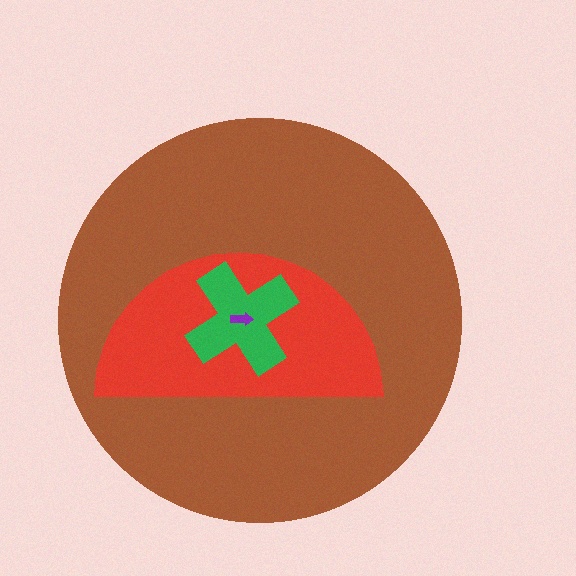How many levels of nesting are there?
4.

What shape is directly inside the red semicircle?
The green cross.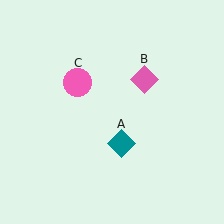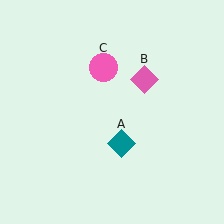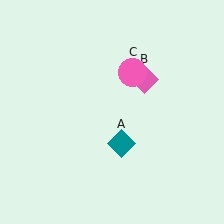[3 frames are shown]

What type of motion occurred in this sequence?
The pink circle (object C) rotated clockwise around the center of the scene.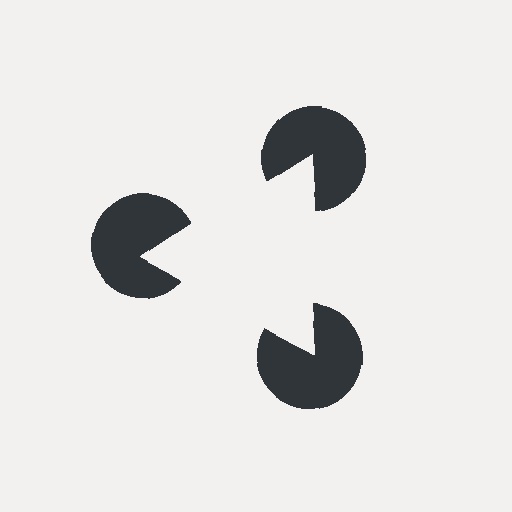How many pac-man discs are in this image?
There are 3 — one at each vertex of the illusory triangle.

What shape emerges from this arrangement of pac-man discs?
An illusory triangle — its edges are inferred from the aligned wedge cuts in the pac-man discs, not physically drawn.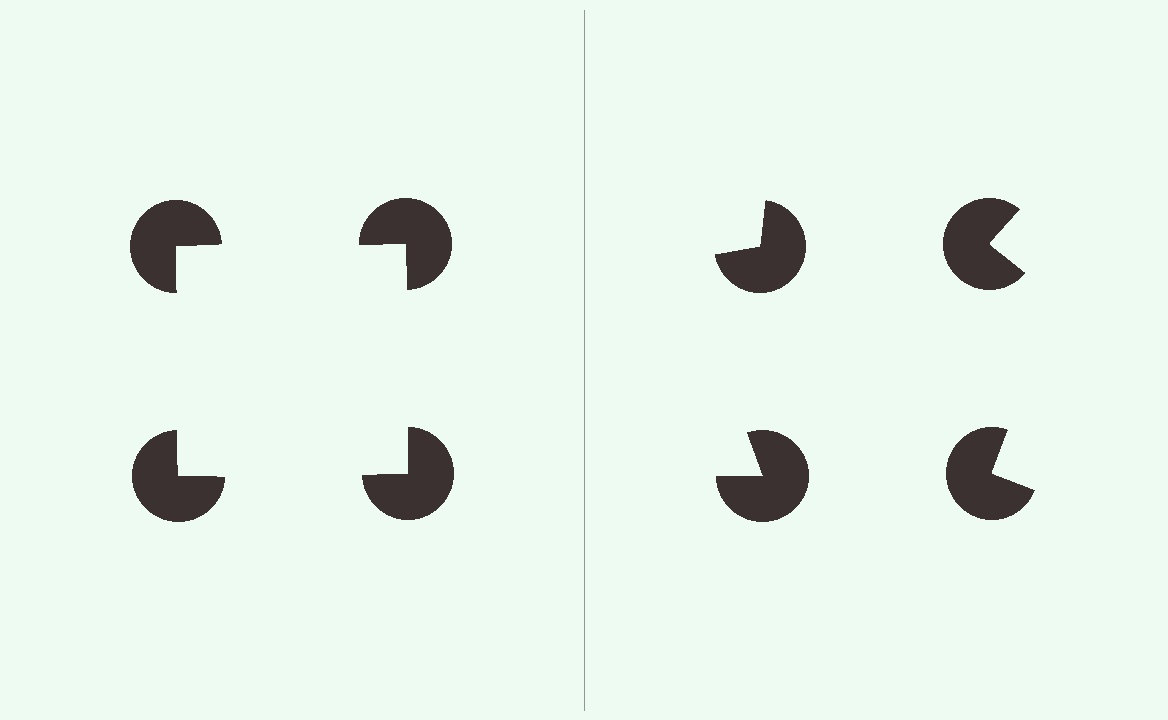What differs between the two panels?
The pac-man discs are positioned identically on both sides; only the wedge orientations differ. On the left they align to a square; on the right they are misaligned.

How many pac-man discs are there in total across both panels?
8 — 4 on each side.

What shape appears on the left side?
An illusory square.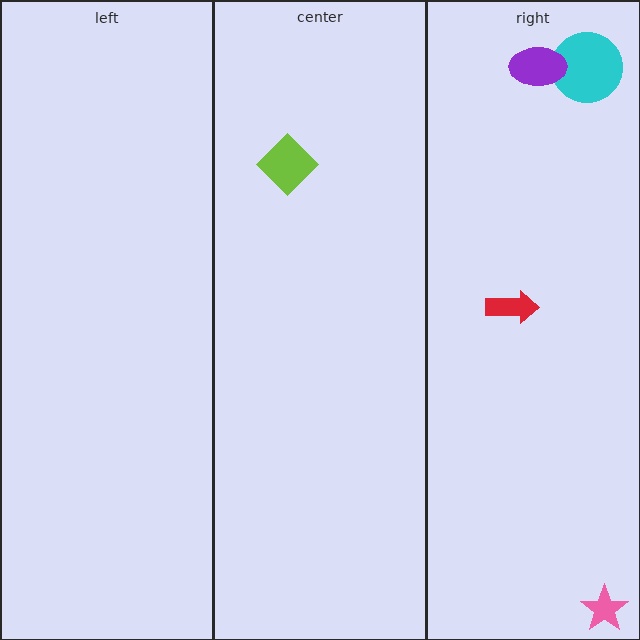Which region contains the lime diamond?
The center region.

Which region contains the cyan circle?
The right region.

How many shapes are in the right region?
4.